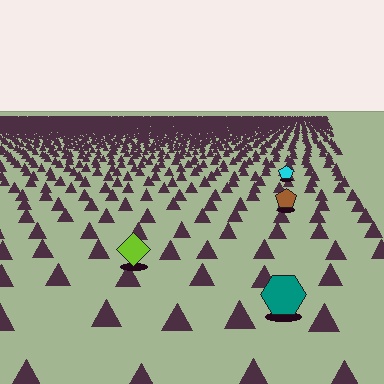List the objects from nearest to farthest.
From nearest to farthest: the teal hexagon, the lime diamond, the brown pentagon, the cyan pentagon.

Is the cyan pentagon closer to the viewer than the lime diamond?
No. The lime diamond is closer — you can tell from the texture gradient: the ground texture is coarser near it.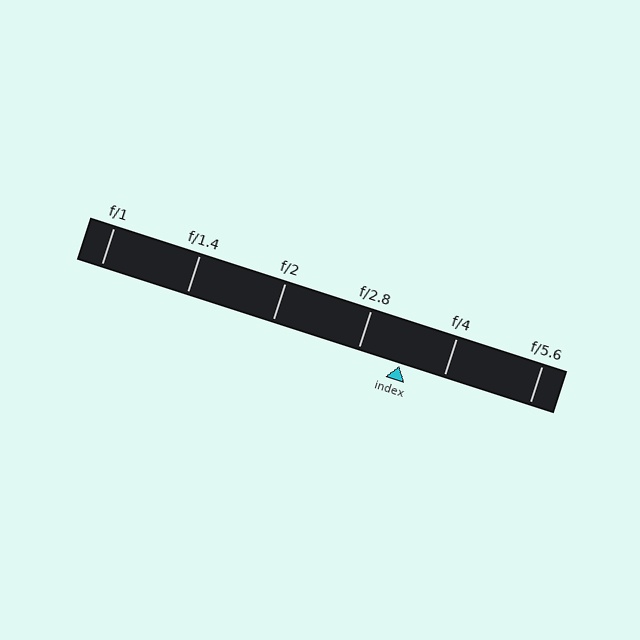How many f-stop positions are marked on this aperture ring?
There are 6 f-stop positions marked.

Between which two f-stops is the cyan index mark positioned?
The index mark is between f/2.8 and f/4.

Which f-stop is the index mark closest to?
The index mark is closest to f/2.8.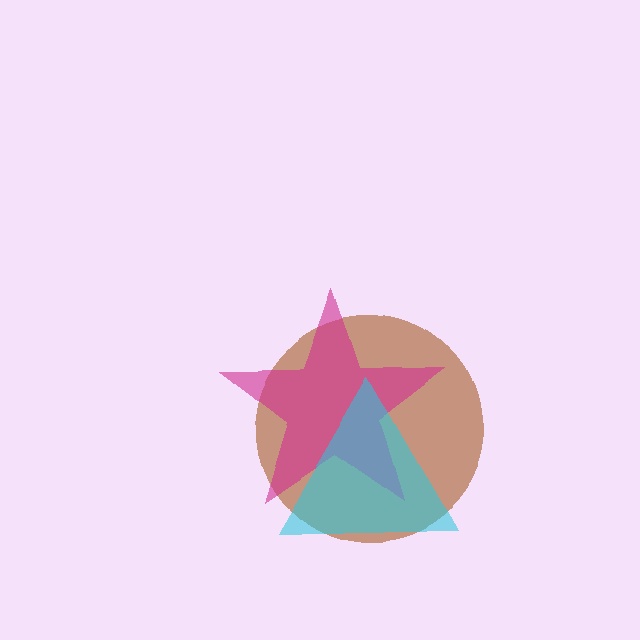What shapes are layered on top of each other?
The layered shapes are: a brown circle, a magenta star, a cyan triangle.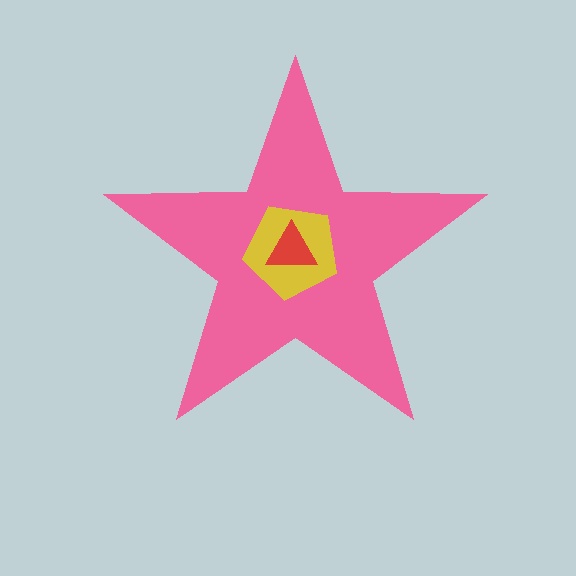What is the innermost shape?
The red triangle.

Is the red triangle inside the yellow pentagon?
Yes.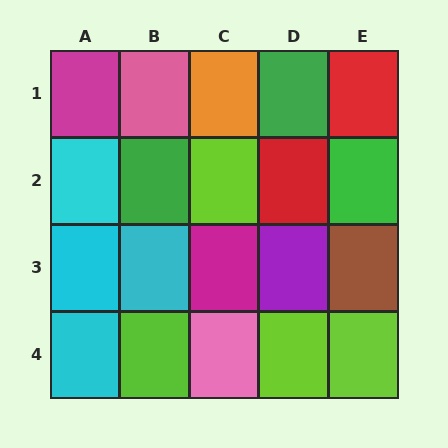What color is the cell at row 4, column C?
Pink.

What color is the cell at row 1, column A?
Magenta.